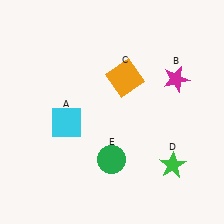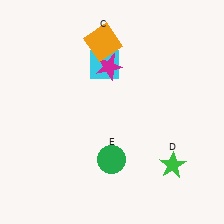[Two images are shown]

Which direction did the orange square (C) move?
The orange square (C) moved up.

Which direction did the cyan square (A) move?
The cyan square (A) moved up.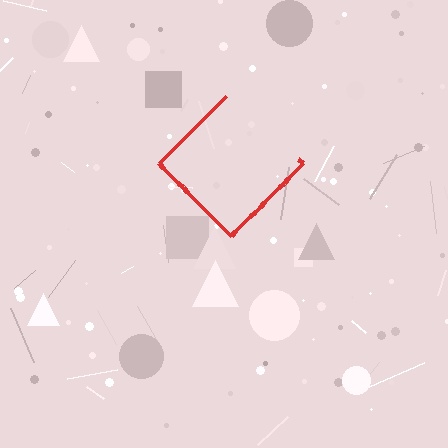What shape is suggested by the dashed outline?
The dashed outline suggests a diamond.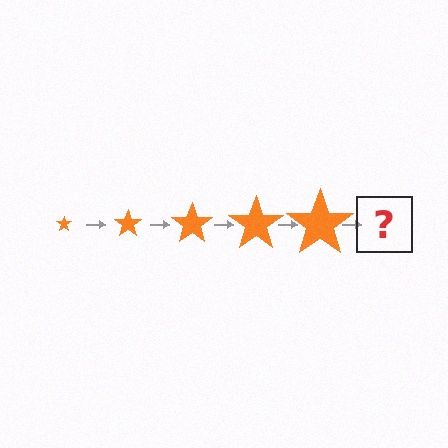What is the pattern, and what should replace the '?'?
The pattern is that the star gets progressively larger each step. The '?' should be an orange star, larger than the previous one.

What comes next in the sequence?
The next element should be an orange star, larger than the previous one.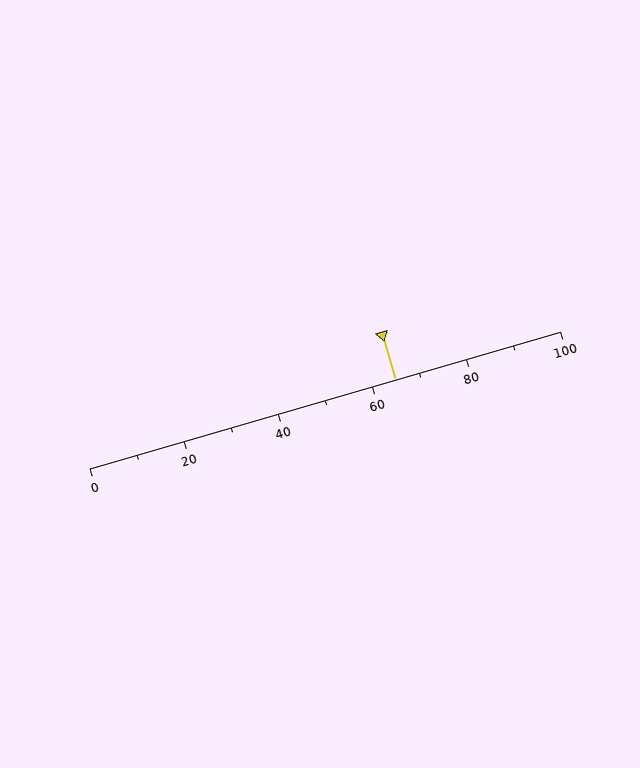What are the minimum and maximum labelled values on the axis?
The axis runs from 0 to 100.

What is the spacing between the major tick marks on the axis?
The major ticks are spaced 20 apart.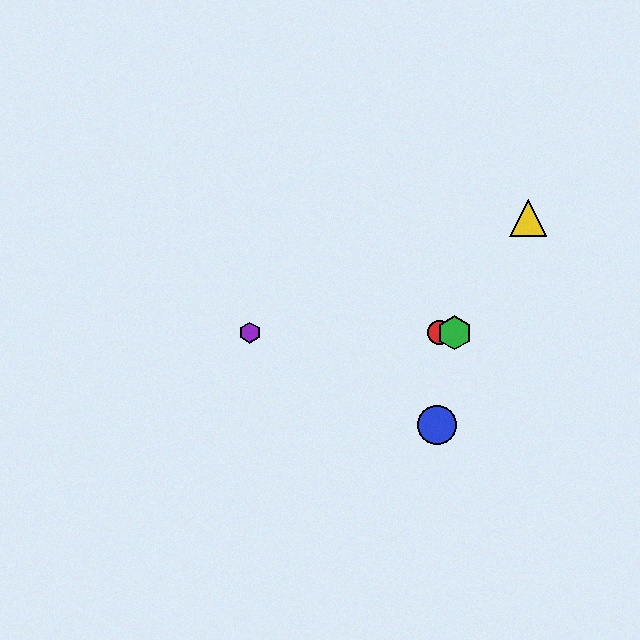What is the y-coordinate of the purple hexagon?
The purple hexagon is at y≈333.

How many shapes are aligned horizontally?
3 shapes (the red circle, the green hexagon, the purple hexagon) are aligned horizontally.